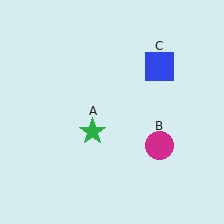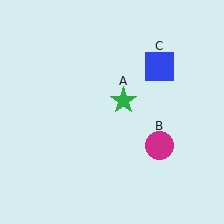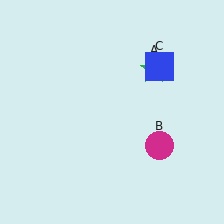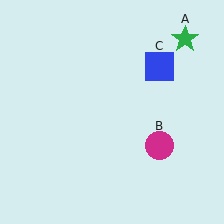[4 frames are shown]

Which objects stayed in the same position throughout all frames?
Magenta circle (object B) and blue square (object C) remained stationary.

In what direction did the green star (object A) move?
The green star (object A) moved up and to the right.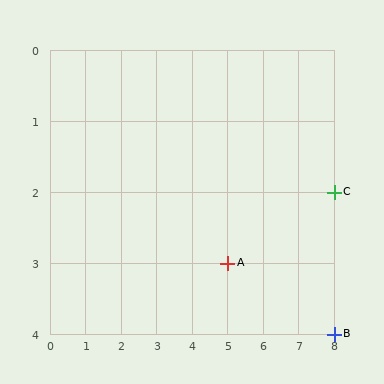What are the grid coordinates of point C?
Point C is at grid coordinates (8, 2).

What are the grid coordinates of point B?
Point B is at grid coordinates (8, 4).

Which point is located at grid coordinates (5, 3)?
Point A is at (5, 3).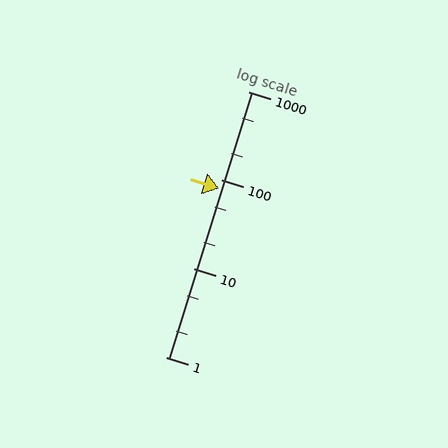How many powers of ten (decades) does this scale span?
The scale spans 3 decades, from 1 to 1000.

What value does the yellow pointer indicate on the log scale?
The pointer indicates approximately 81.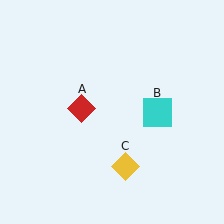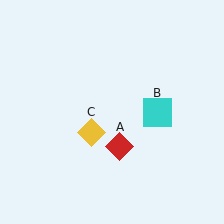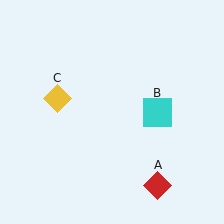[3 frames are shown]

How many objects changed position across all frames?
2 objects changed position: red diamond (object A), yellow diamond (object C).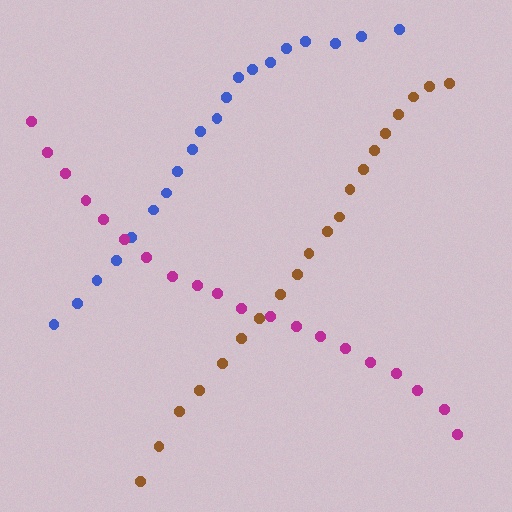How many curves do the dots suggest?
There are 3 distinct paths.